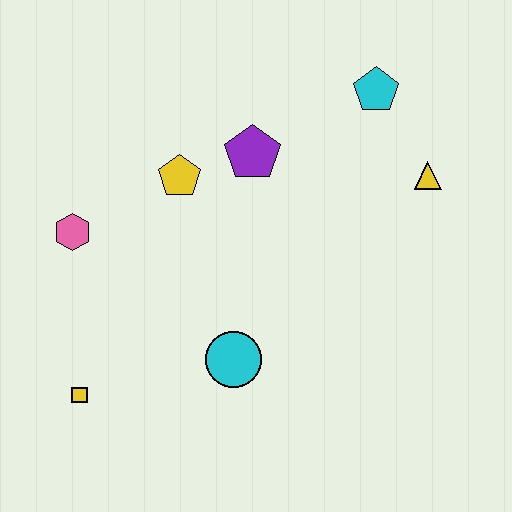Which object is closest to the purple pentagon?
The yellow pentagon is closest to the purple pentagon.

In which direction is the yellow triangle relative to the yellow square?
The yellow triangle is to the right of the yellow square.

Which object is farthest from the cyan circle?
The cyan pentagon is farthest from the cyan circle.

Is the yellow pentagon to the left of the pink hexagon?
No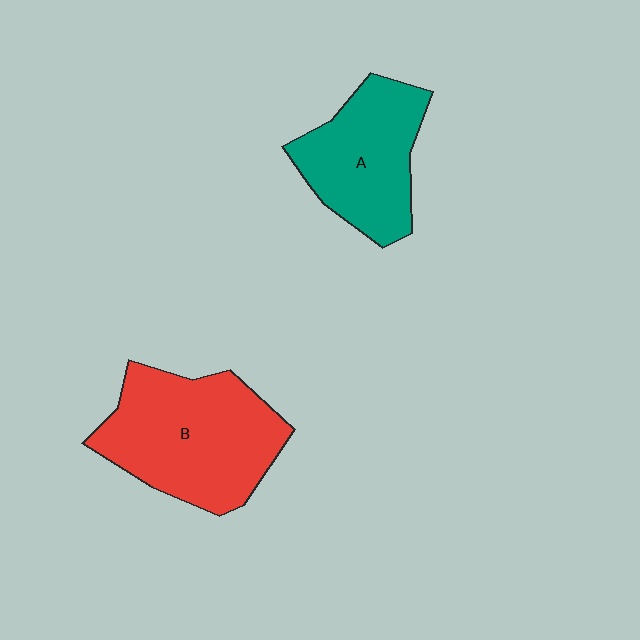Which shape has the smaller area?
Shape A (teal).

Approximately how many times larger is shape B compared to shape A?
Approximately 1.3 times.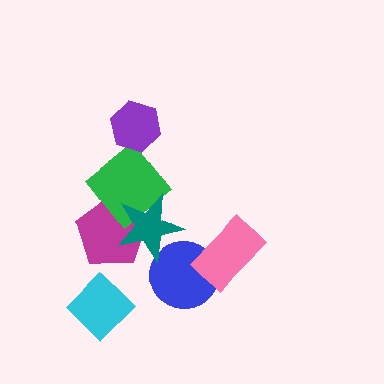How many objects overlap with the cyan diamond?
0 objects overlap with the cyan diamond.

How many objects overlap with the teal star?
3 objects overlap with the teal star.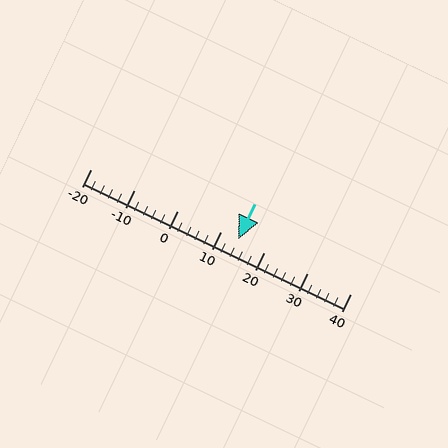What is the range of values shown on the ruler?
The ruler shows values from -20 to 40.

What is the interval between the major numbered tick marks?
The major tick marks are spaced 10 units apart.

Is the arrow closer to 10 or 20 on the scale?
The arrow is closer to 10.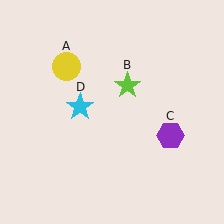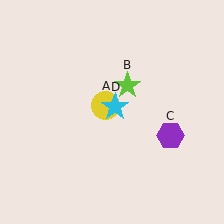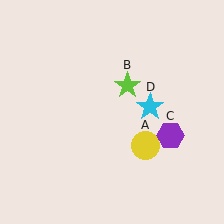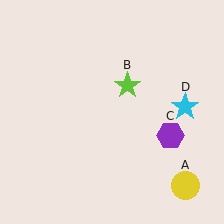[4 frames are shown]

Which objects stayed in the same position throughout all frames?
Lime star (object B) and purple hexagon (object C) remained stationary.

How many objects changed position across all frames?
2 objects changed position: yellow circle (object A), cyan star (object D).